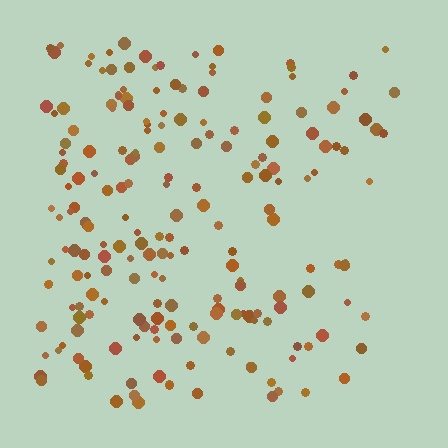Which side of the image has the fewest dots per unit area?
The right.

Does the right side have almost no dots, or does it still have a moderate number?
Still a moderate number, just noticeably fewer than the left.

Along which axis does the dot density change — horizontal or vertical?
Horizontal.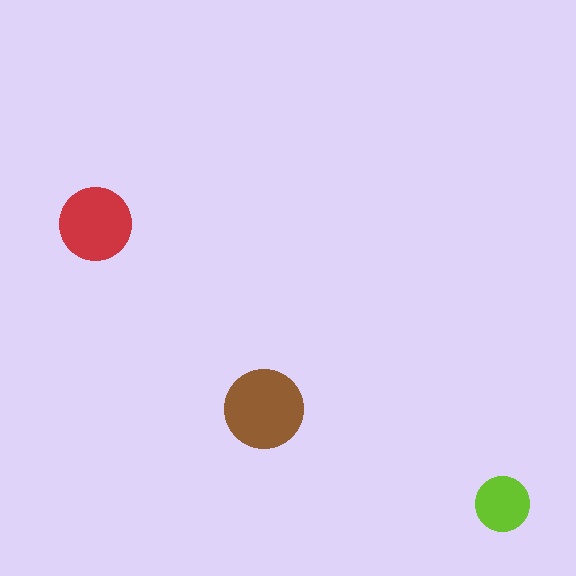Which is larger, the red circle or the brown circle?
The brown one.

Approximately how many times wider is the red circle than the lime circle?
About 1.5 times wider.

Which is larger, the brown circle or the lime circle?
The brown one.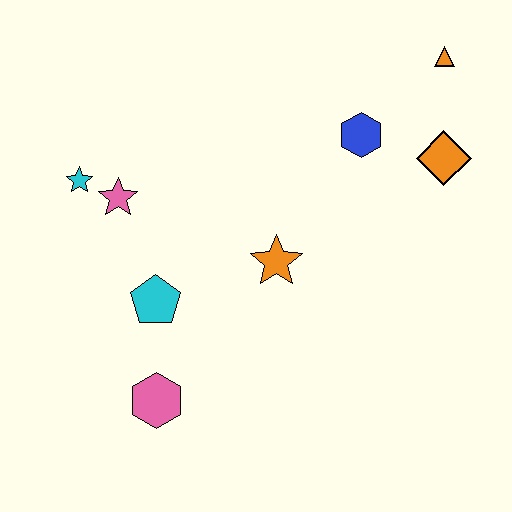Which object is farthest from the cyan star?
The orange triangle is farthest from the cyan star.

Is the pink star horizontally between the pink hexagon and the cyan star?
Yes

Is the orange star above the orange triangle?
No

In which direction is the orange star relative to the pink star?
The orange star is to the right of the pink star.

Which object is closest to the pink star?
The cyan star is closest to the pink star.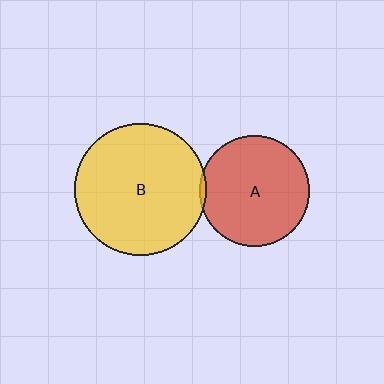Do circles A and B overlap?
Yes.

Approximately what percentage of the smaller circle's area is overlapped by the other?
Approximately 5%.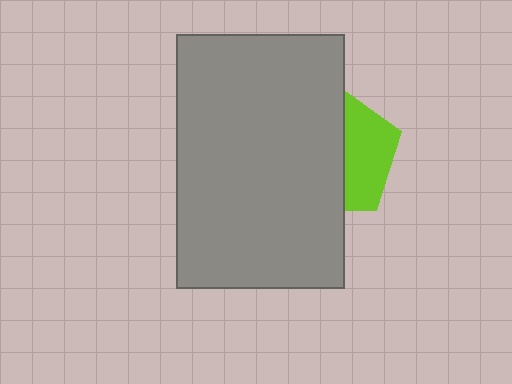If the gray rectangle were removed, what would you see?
You would see the complete lime pentagon.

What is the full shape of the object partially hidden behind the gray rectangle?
The partially hidden object is a lime pentagon.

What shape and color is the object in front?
The object in front is a gray rectangle.